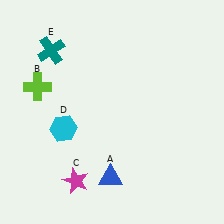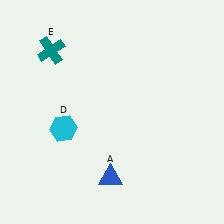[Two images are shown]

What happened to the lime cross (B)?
The lime cross (B) was removed in Image 2. It was in the top-left area of Image 1.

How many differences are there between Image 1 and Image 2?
There are 2 differences between the two images.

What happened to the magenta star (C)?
The magenta star (C) was removed in Image 2. It was in the bottom-left area of Image 1.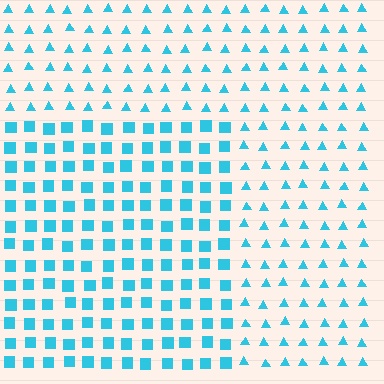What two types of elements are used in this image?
The image uses squares inside the rectangle region and triangles outside it.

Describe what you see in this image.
The image is filled with small cyan elements arranged in a uniform grid. A rectangle-shaped region contains squares, while the surrounding area contains triangles. The boundary is defined purely by the change in element shape.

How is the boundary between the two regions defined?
The boundary is defined by a change in element shape: squares inside vs. triangles outside. All elements share the same color and spacing.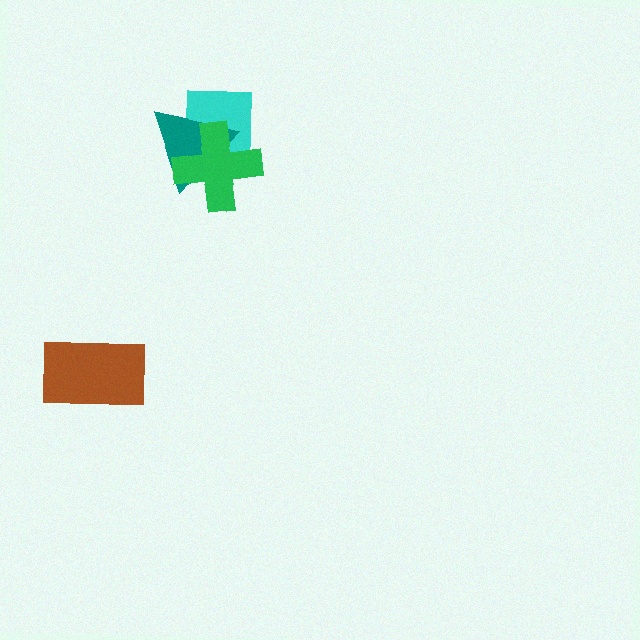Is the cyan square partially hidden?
Yes, it is partially covered by another shape.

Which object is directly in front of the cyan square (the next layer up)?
The teal triangle is directly in front of the cyan square.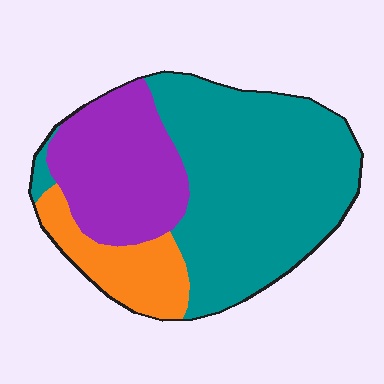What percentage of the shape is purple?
Purple takes up about one quarter (1/4) of the shape.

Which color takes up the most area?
Teal, at roughly 55%.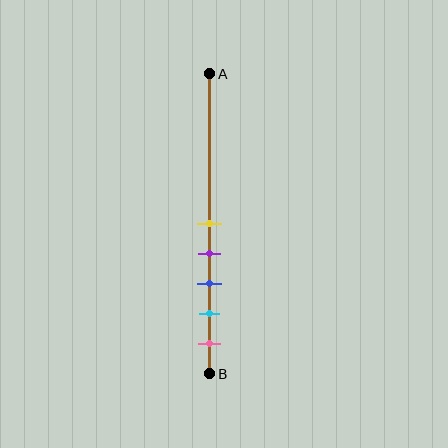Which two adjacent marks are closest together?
The yellow and purple marks are the closest adjacent pair.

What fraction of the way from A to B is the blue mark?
The blue mark is approximately 70% (0.7) of the way from A to B.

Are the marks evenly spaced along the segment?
Yes, the marks are approximately evenly spaced.